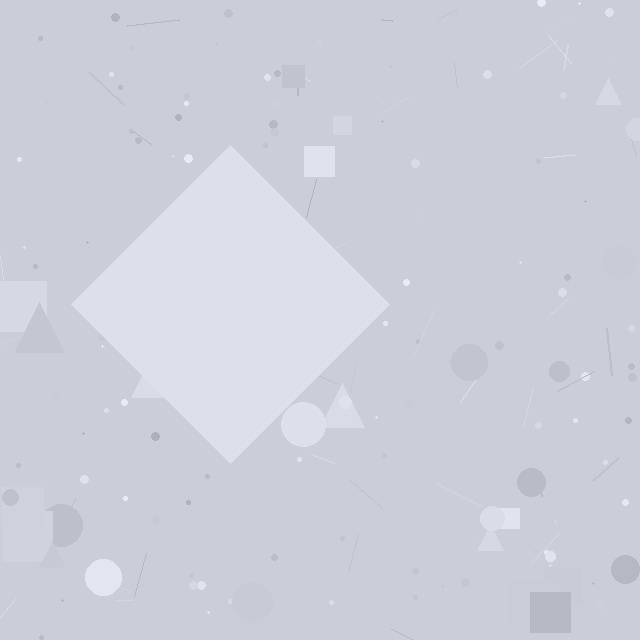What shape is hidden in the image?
A diamond is hidden in the image.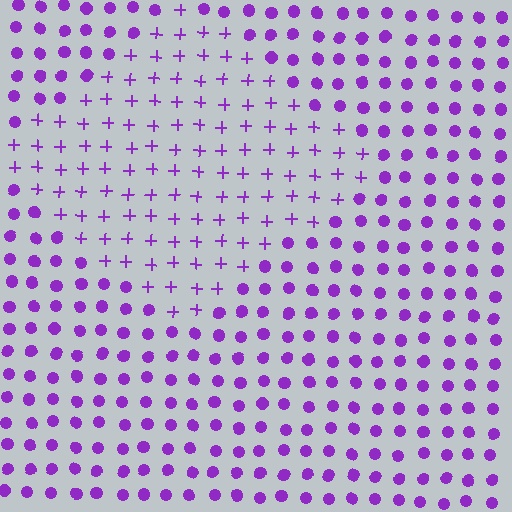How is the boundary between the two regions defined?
The boundary is defined by a change in element shape: plus signs inside vs. circles outside. All elements share the same color and spacing.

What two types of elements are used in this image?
The image uses plus signs inside the diamond region and circles outside it.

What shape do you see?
I see a diamond.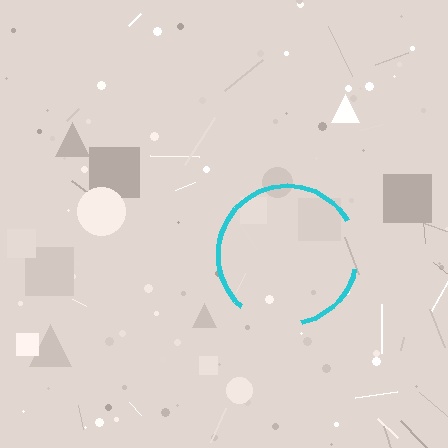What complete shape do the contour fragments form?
The contour fragments form a circle.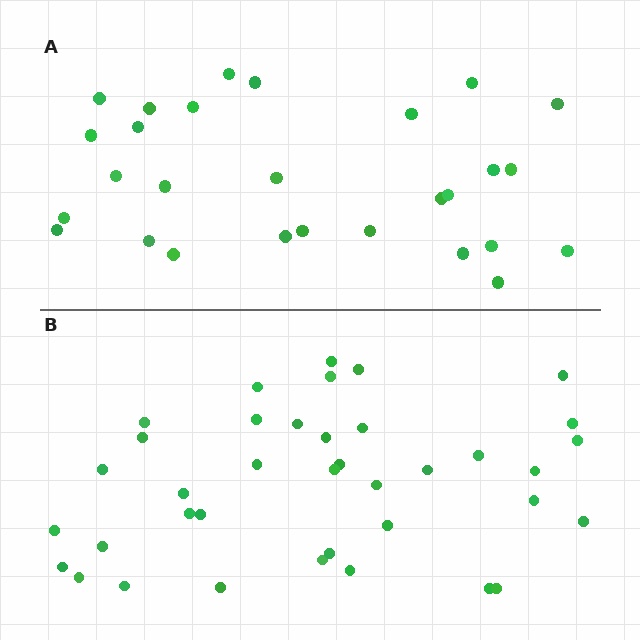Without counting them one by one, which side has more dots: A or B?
Region B (the bottom region) has more dots.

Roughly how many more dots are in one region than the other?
Region B has roughly 10 or so more dots than region A.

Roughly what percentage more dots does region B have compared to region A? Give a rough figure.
About 35% more.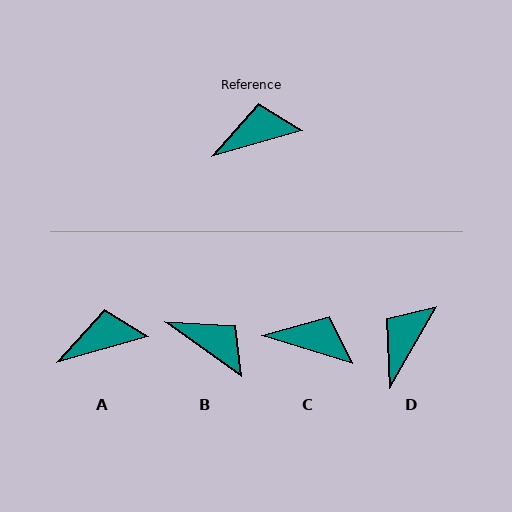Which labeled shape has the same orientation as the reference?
A.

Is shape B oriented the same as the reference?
No, it is off by about 51 degrees.